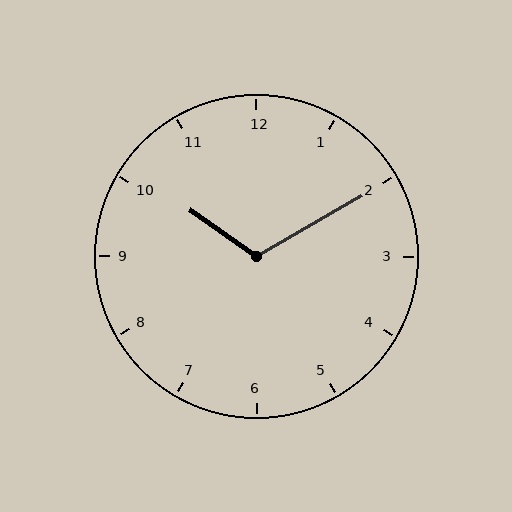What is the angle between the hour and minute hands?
Approximately 115 degrees.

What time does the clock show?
10:10.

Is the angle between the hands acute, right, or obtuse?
It is obtuse.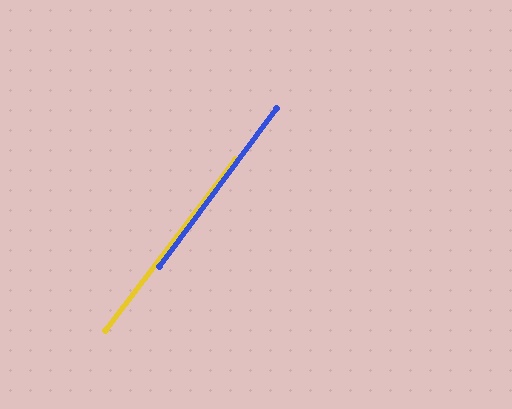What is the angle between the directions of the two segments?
Approximately 1 degree.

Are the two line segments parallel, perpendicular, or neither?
Parallel — their directions differ by only 0.9°.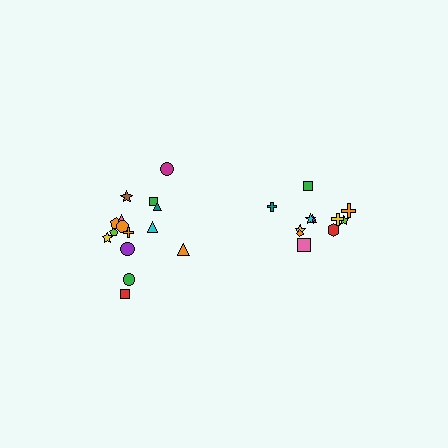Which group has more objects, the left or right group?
The left group.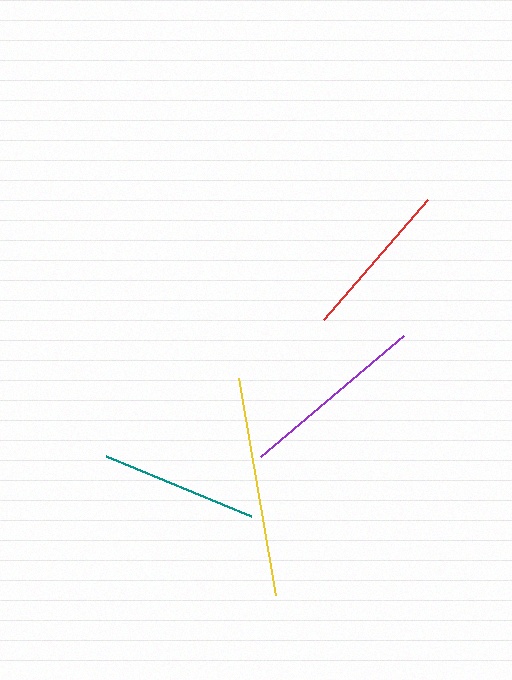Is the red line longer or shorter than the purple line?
The purple line is longer than the red line.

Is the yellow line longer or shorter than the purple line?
The yellow line is longer than the purple line.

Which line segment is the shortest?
The teal line is the shortest at approximately 157 pixels.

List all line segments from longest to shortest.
From longest to shortest: yellow, purple, red, teal.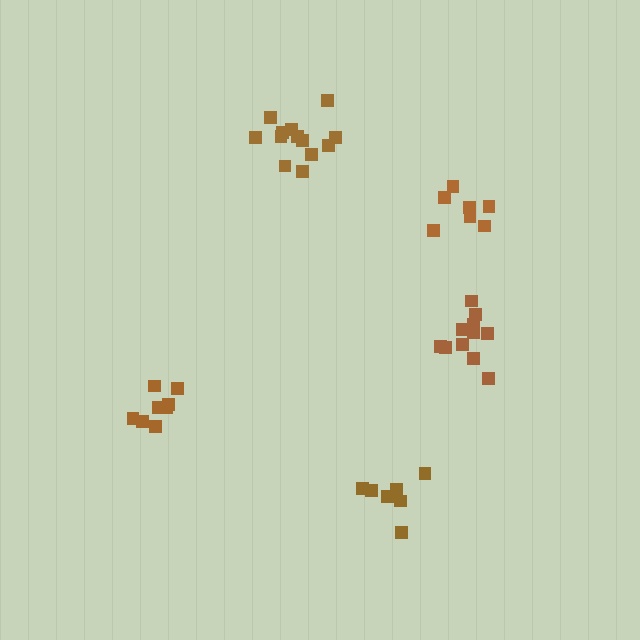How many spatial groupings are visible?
There are 5 spatial groupings.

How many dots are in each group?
Group 1: 7 dots, Group 2: 11 dots, Group 3: 13 dots, Group 4: 7 dots, Group 5: 8 dots (46 total).